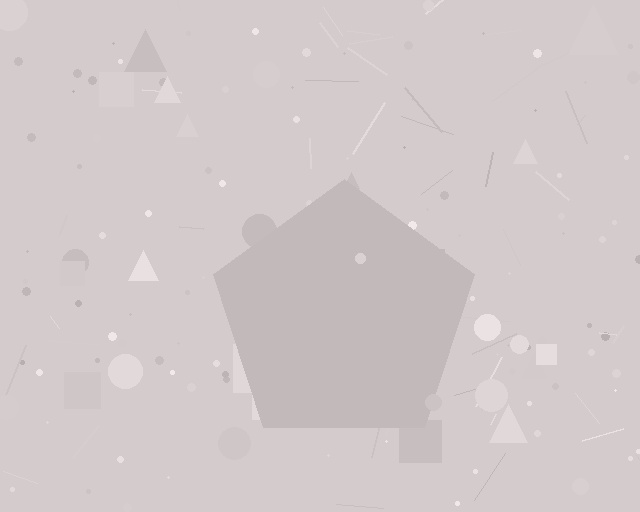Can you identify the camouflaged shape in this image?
The camouflaged shape is a pentagon.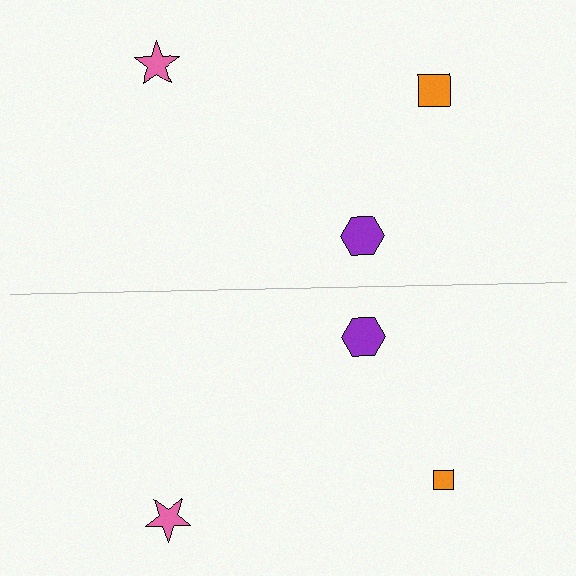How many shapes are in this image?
There are 6 shapes in this image.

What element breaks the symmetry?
The orange square on the bottom side has a different size than its mirror counterpart.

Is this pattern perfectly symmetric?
No, the pattern is not perfectly symmetric. The orange square on the bottom side has a different size than its mirror counterpart.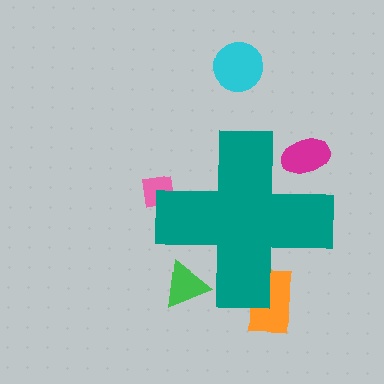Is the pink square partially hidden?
Yes, the pink square is partially hidden behind the teal cross.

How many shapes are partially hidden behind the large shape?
4 shapes are partially hidden.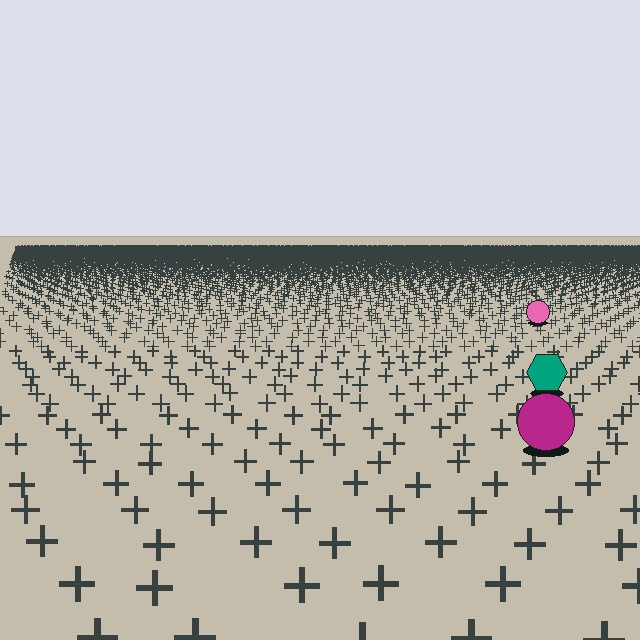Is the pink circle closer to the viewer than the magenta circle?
No. The magenta circle is closer — you can tell from the texture gradient: the ground texture is coarser near it.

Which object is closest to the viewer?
The magenta circle is closest. The texture marks near it are larger and more spread out.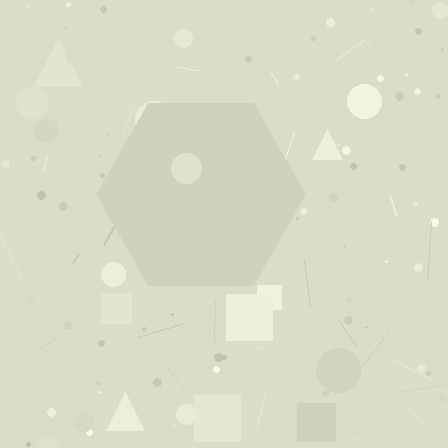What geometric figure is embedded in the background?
A hexagon is embedded in the background.